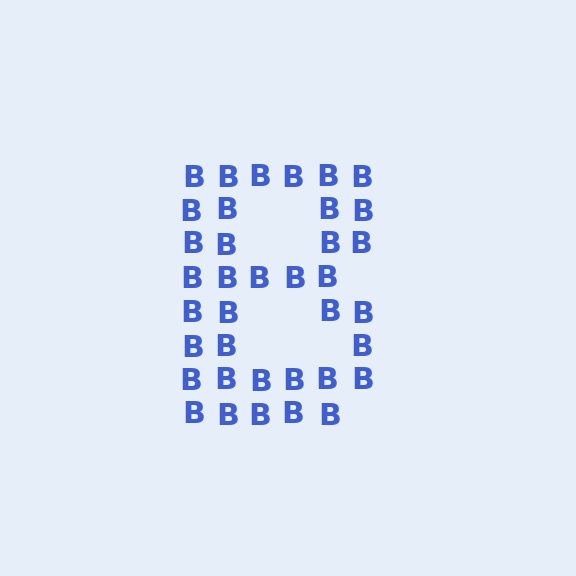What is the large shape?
The large shape is the letter B.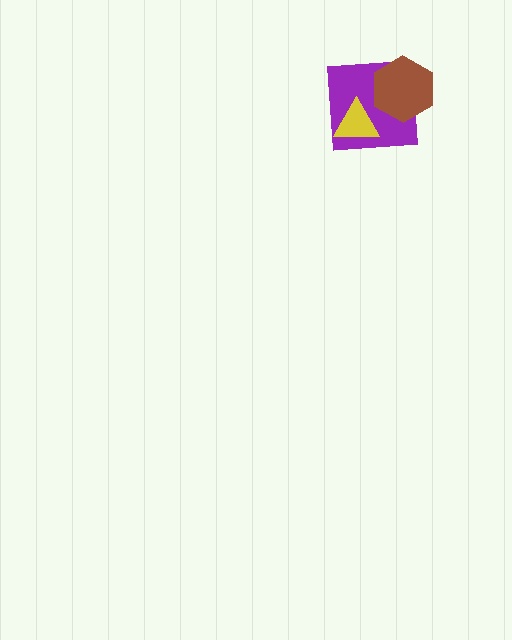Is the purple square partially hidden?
Yes, it is partially covered by another shape.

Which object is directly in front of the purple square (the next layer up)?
The yellow triangle is directly in front of the purple square.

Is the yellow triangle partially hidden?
No, no other shape covers it.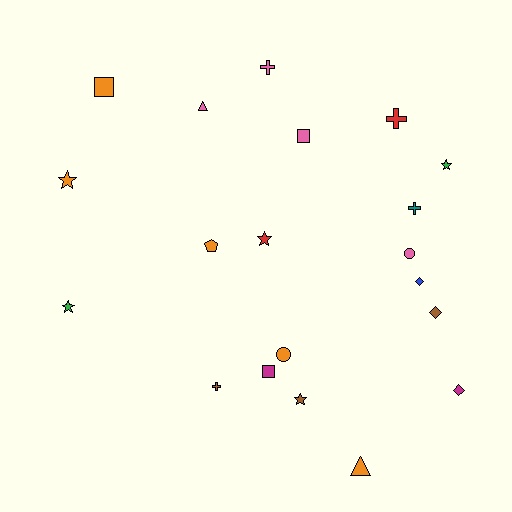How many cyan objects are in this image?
There are no cyan objects.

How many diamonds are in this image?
There are 3 diamonds.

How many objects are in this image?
There are 20 objects.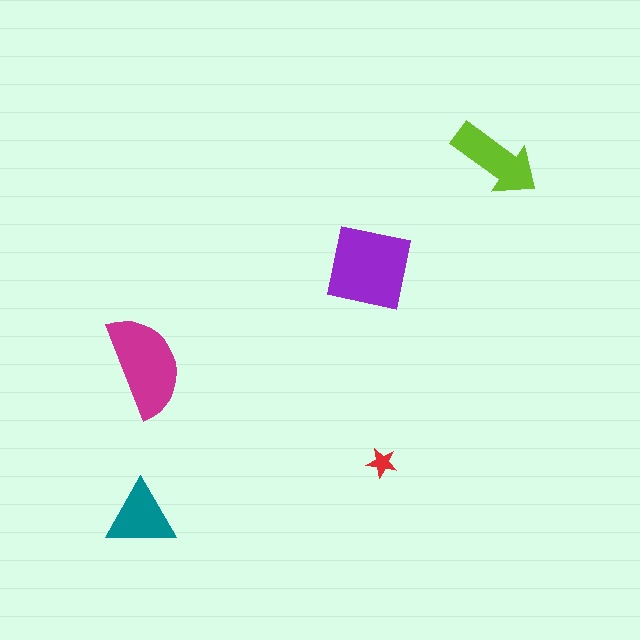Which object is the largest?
The purple square.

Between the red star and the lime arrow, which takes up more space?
The lime arrow.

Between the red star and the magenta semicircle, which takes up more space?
The magenta semicircle.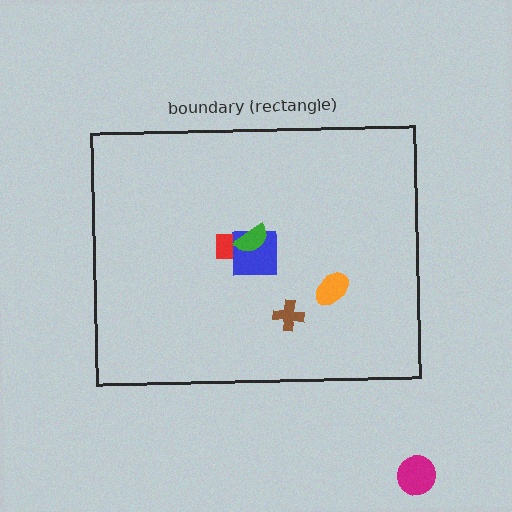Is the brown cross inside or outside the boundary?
Inside.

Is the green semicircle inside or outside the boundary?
Inside.